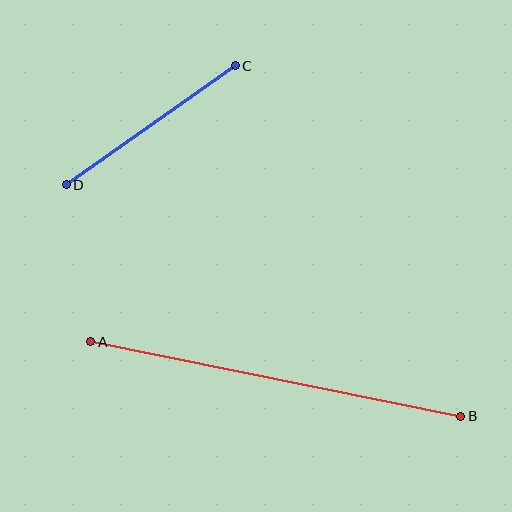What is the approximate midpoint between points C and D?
The midpoint is at approximately (151, 125) pixels.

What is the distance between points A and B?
The distance is approximately 378 pixels.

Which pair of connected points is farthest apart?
Points A and B are farthest apart.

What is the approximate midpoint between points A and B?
The midpoint is at approximately (276, 379) pixels.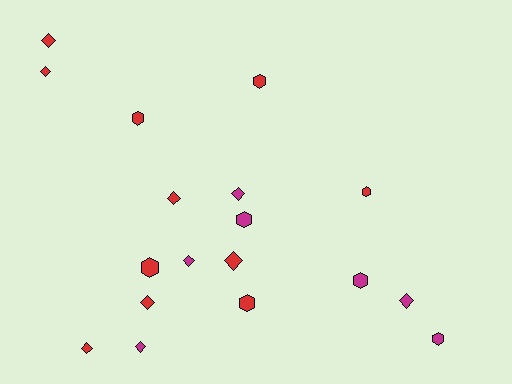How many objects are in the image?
There are 18 objects.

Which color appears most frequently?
Red, with 11 objects.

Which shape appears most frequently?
Diamond, with 10 objects.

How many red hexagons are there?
There are 5 red hexagons.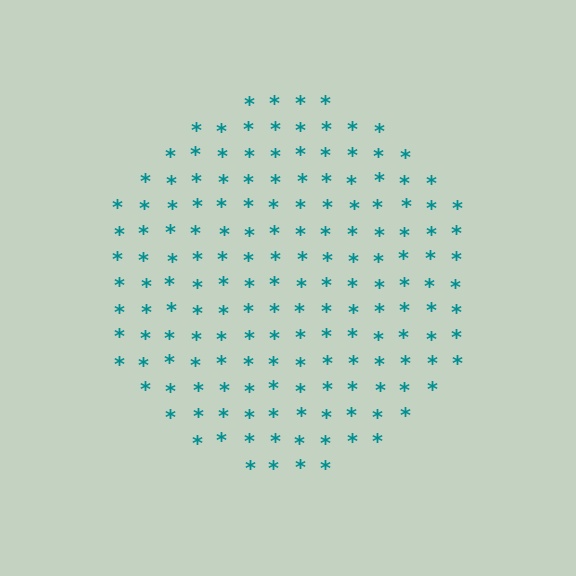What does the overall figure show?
The overall figure shows a circle.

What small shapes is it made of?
It is made of small asterisks.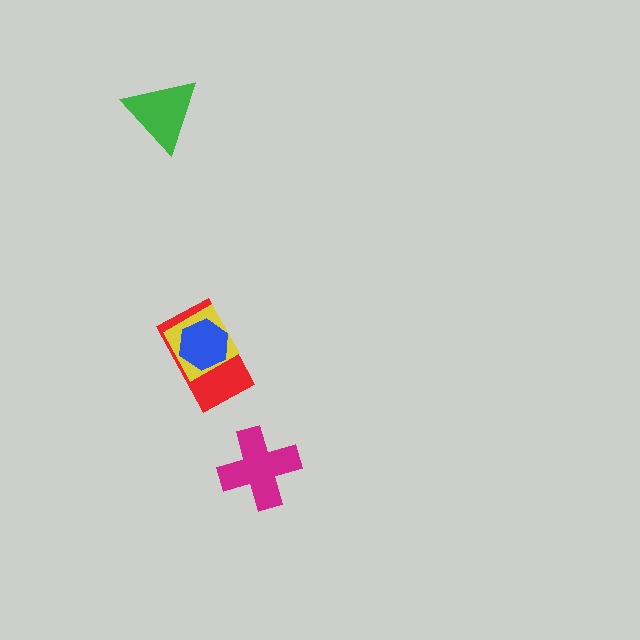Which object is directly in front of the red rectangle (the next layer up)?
The yellow square is directly in front of the red rectangle.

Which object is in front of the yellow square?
The blue hexagon is in front of the yellow square.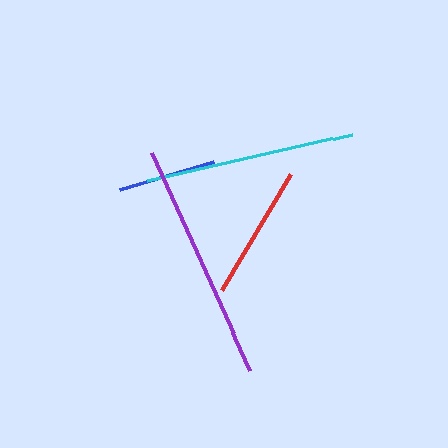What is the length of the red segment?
The red segment is approximately 135 pixels long.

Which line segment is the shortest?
The blue line is the shortest at approximately 98 pixels.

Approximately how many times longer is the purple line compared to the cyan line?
The purple line is approximately 1.1 times the length of the cyan line.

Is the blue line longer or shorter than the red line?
The red line is longer than the blue line.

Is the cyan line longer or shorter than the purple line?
The purple line is longer than the cyan line.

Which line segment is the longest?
The purple line is the longest at approximately 239 pixels.